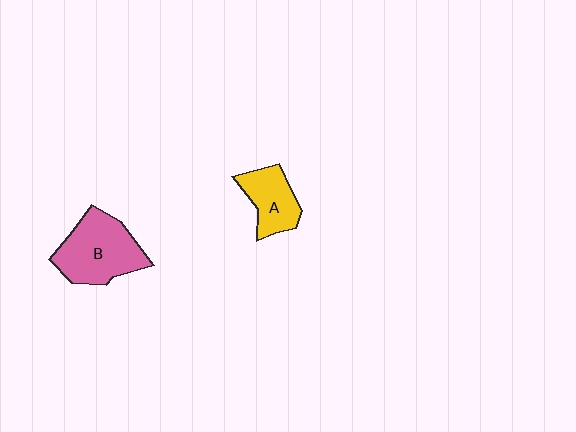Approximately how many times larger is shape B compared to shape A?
Approximately 1.6 times.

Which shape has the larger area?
Shape B (pink).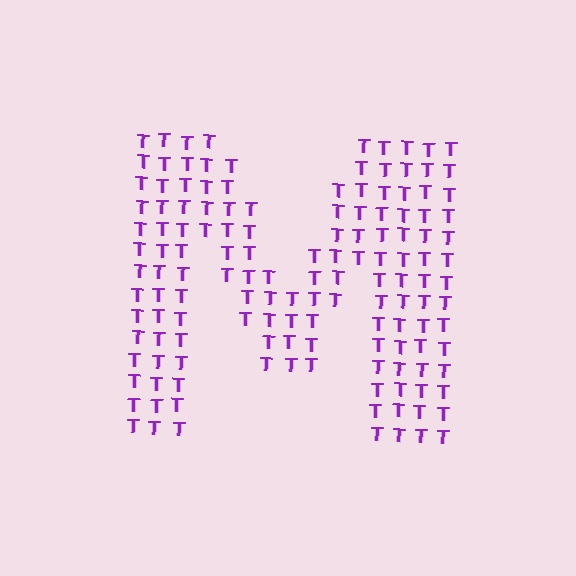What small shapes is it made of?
It is made of small letter T's.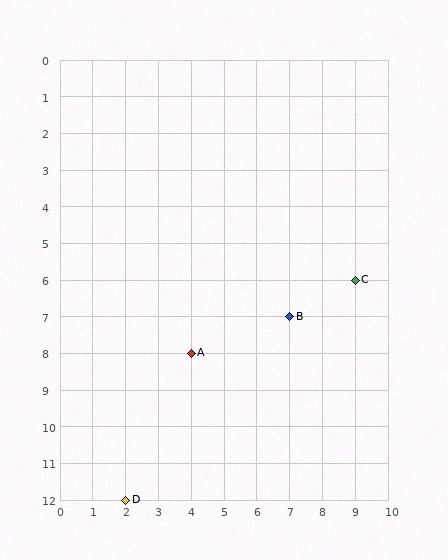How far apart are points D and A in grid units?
Points D and A are 2 columns and 4 rows apart (about 4.5 grid units diagonally).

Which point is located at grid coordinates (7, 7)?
Point B is at (7, 7).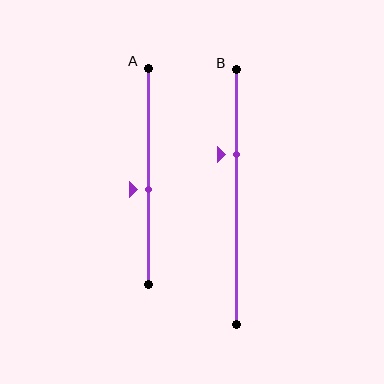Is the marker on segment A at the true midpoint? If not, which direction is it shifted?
No, the marker on segment A is shifted downward by about 6% of the segment length.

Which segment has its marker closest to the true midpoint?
Segment A has its marker closest to the true midpoint.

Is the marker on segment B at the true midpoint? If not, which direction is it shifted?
No, the marker on segment B is shifted upward by about 17% of the segment length.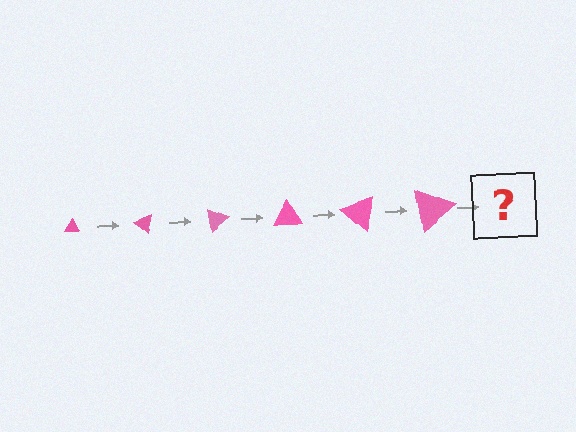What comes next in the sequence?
The next element should be a triangle, larger than the previous one and rotated 240 degrees from the start.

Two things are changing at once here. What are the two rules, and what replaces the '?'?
The two rules are that the triangle grows larger each step and it rotates 40 degrees each step. The '?' should be a triangle, larger than the previous one and rotated 240 degrees from the start.